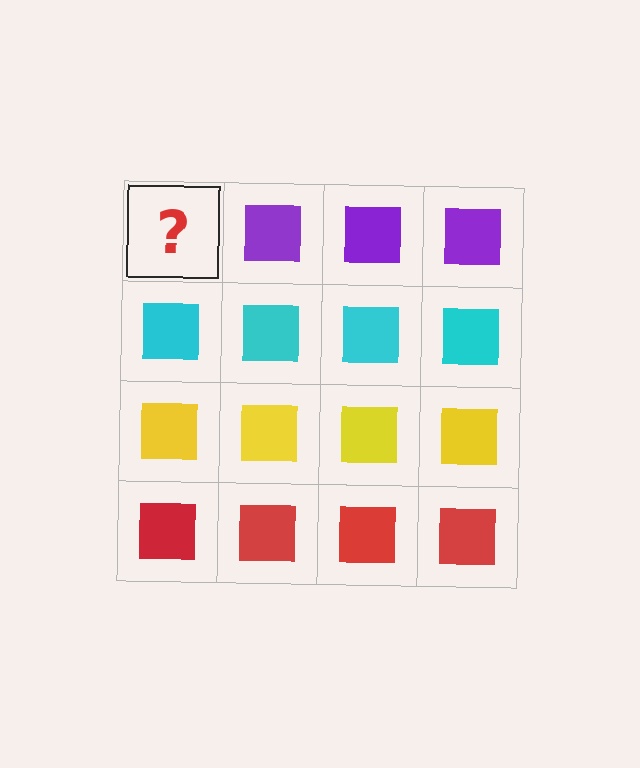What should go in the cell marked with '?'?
The missing cell should contain a purple square.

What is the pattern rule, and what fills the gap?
The rule is that each row has a consistent color. The gap should be filled with a purple square.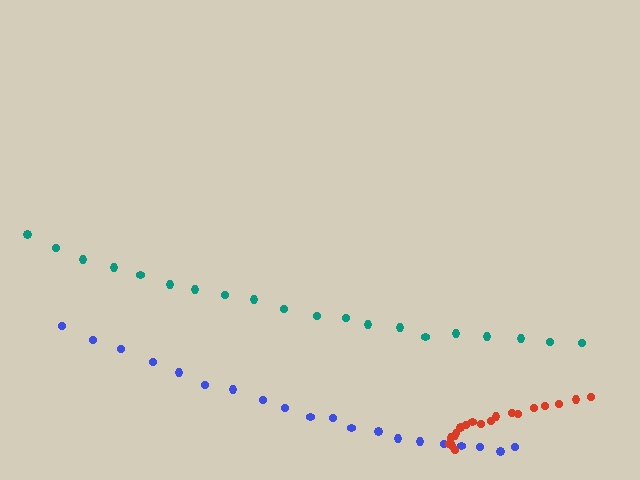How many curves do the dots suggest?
There are 3 distinct paths.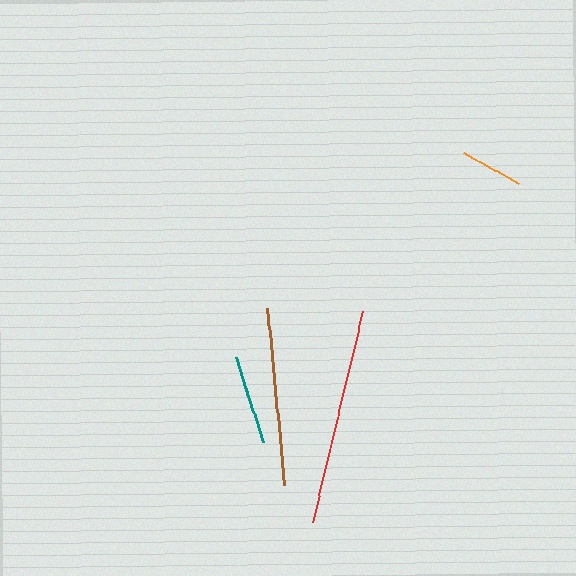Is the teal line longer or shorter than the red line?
The red line is longer than the teal line.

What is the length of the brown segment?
The brown segment is approximately 178 pixels long.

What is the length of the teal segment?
The teal segment is approximately 90 pixels long.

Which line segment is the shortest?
The orange line is the shortest at approximately 62 pixels.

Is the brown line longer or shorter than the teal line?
The brown line is longer than the teal line.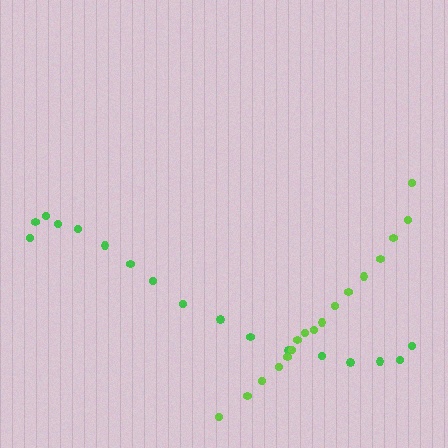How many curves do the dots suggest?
There are 2 distinct paths.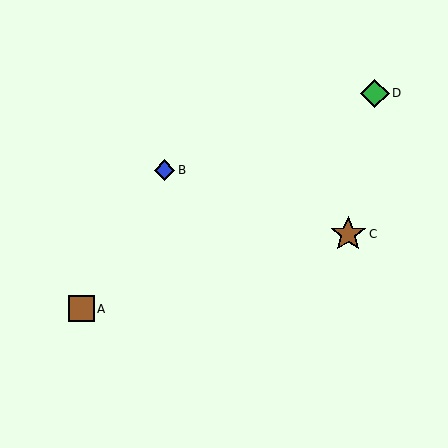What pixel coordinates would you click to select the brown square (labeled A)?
Click at (81, 309) to select the brown square A.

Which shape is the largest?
The brown star (labeled C) is the largest.